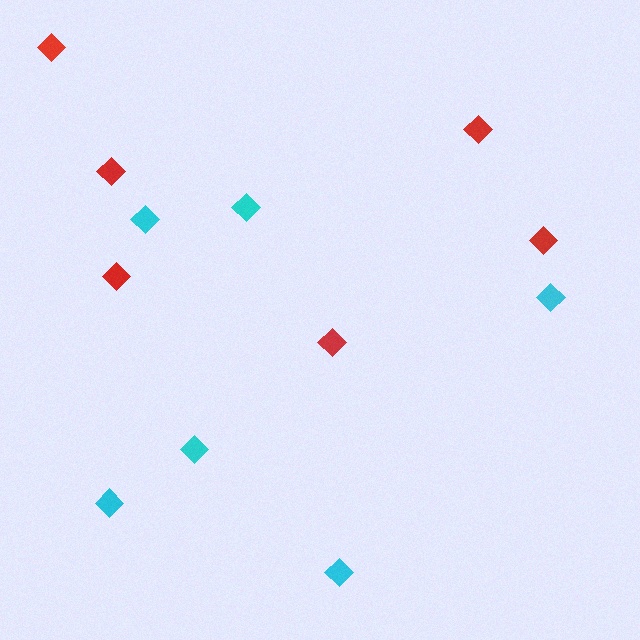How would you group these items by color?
There are 2 groups: one group of cyan diamonds (6) and one group of red diamonds (6).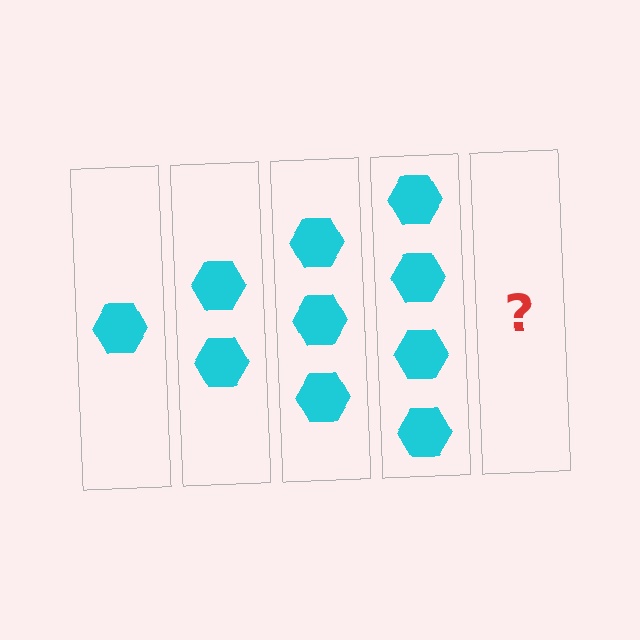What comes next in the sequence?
The next element should be 5 hexagons.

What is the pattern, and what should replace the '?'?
The pattern is that each step adds one more hexagon. The '?' should be 5 hexagons.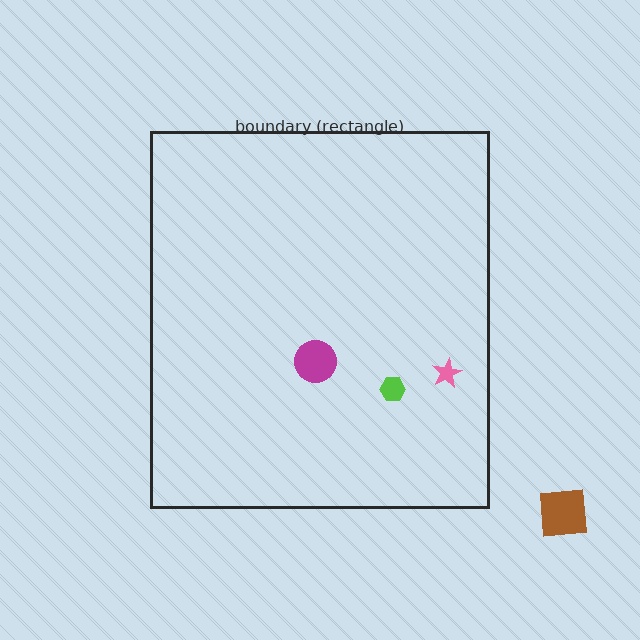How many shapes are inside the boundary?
3 inside, 1 outside.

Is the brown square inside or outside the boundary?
Outside.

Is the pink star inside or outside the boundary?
Inside.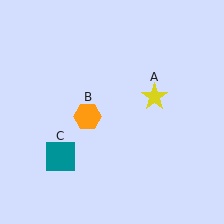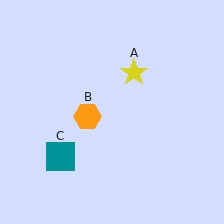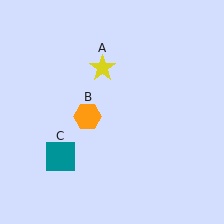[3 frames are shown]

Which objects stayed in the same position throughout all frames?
Orange hexagon (object B) and teal square (object C) remained stationary.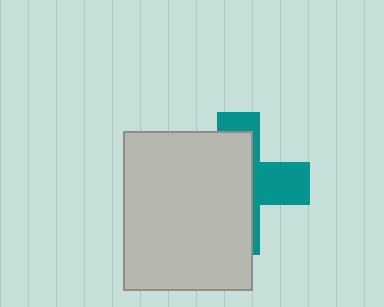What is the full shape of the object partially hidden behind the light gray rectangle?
The partially hidden object is a teal cross.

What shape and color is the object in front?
The object in front is a light gray rectangle.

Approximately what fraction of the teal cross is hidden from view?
Roughly 64% of the teal cross is hidden behind the light gray rectangle.